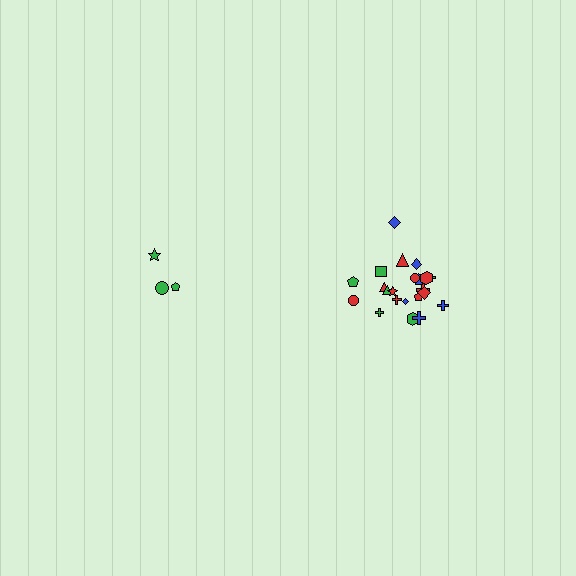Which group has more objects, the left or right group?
The right group.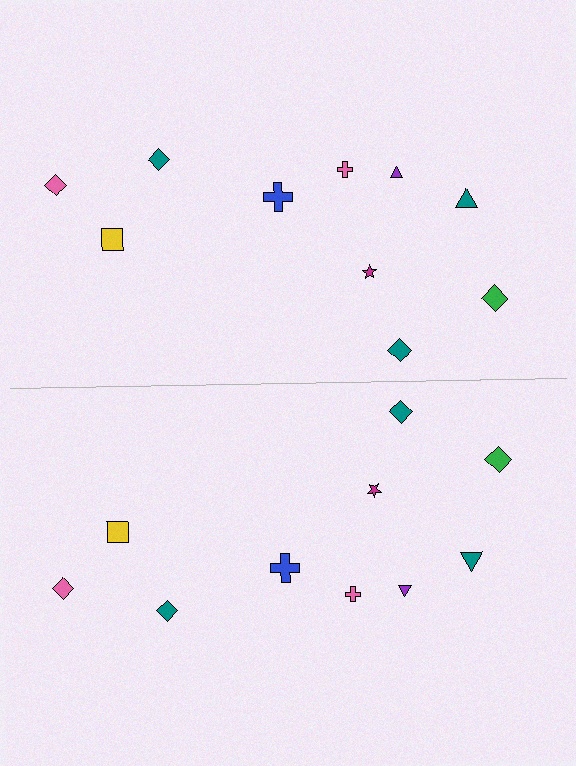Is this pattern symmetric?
Yes, this pattern has bilateral (reflection) symmetry.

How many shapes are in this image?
There are 20 shapes in this image.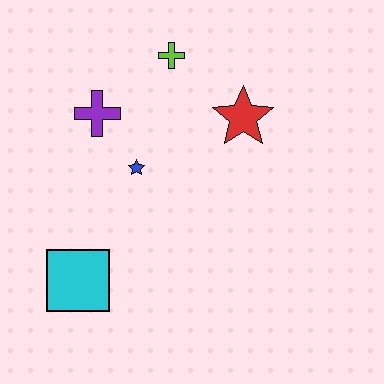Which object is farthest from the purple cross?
The cyan square is farthest from the purple cross.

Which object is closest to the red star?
The lime cross is closest to the red star.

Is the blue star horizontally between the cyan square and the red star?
Yes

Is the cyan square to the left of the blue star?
Yes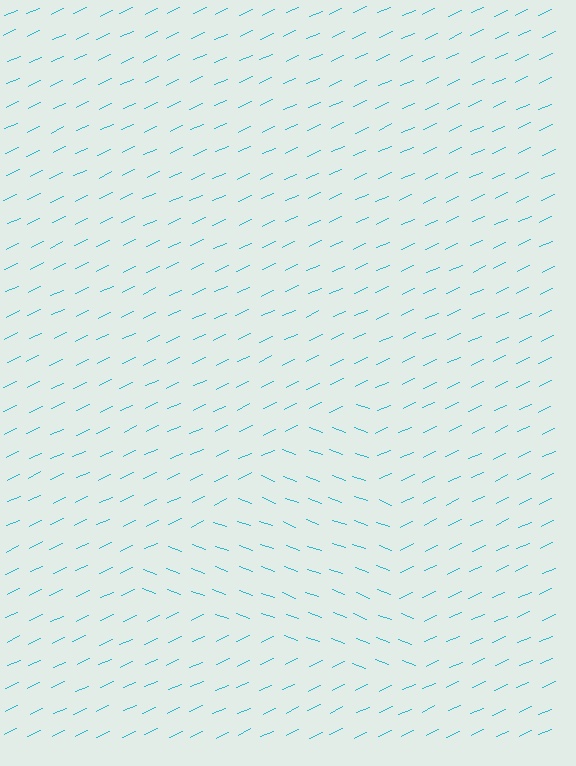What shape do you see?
I see a triangle.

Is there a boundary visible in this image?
Yes, there is a texture boundary formed by a change in line orientation.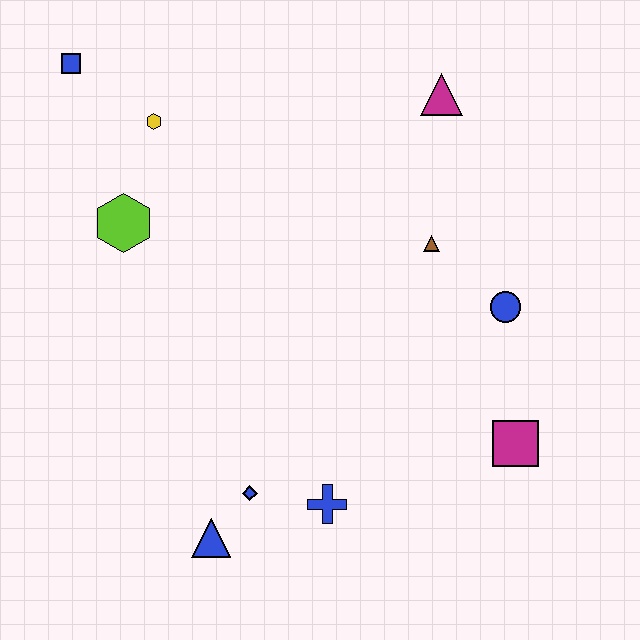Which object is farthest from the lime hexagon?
The magenta square is farthest from the lime hexagon.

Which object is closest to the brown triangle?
The blue circle is closest to the brown triangle.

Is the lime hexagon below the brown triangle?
No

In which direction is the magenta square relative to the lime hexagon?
The magenta square is to the right of the lime hexagon.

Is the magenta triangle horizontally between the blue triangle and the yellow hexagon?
No